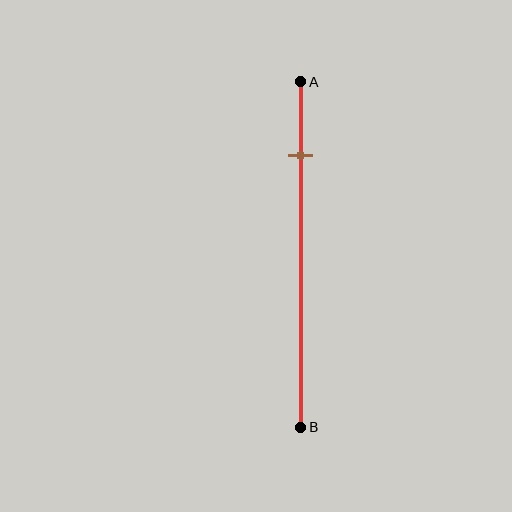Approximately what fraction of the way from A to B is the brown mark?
The brown mark is approximately 20% of the way from A to B.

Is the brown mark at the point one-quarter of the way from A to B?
No, the mark is at about 20% from A, not at the 25% one-quarter point.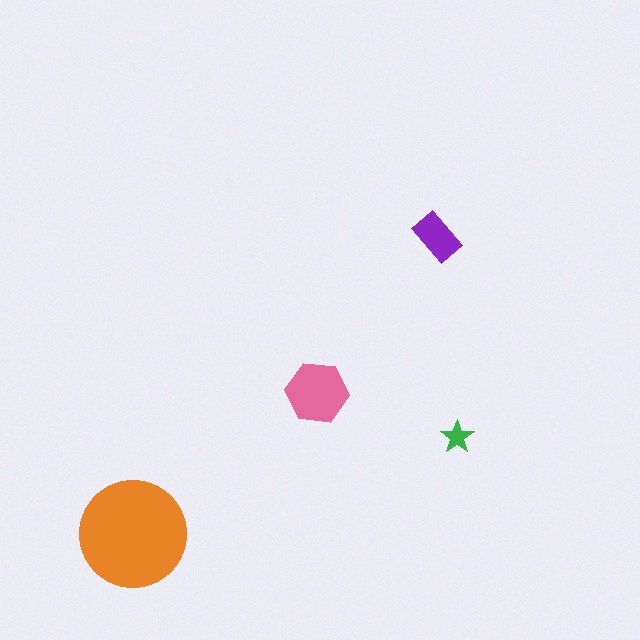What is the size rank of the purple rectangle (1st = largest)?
3rd.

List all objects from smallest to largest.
The green star, the purple rectangle, the pink hexagon, the orange circle.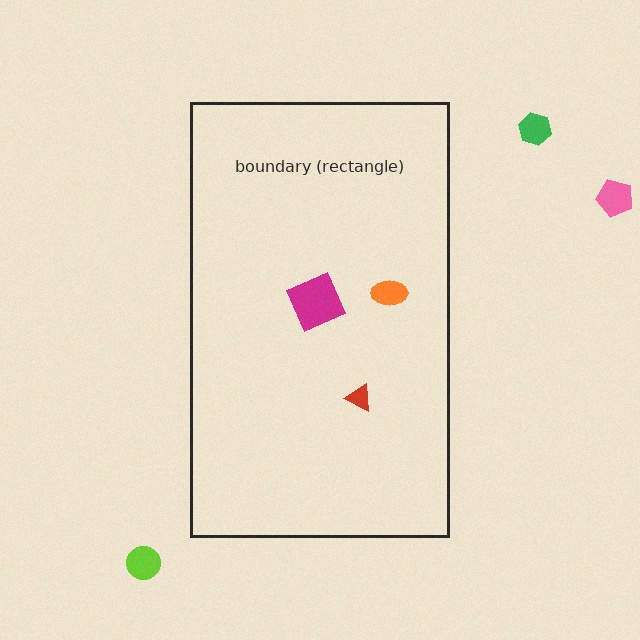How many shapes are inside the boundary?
3 inside, 3 outside.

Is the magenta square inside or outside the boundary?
Inside.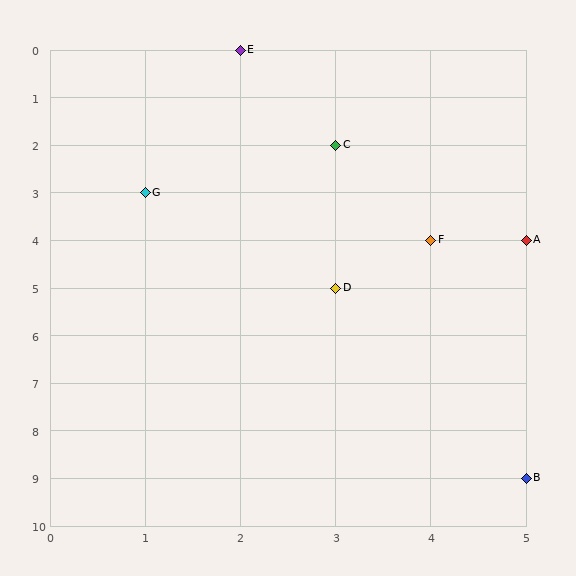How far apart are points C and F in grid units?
Points C and F are 1 column and 2 rows apart (about 2.2 grid units diagonally).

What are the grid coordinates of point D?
Point D is at grid coordinates (3, 5).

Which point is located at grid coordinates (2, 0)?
Point E is at (2, 0).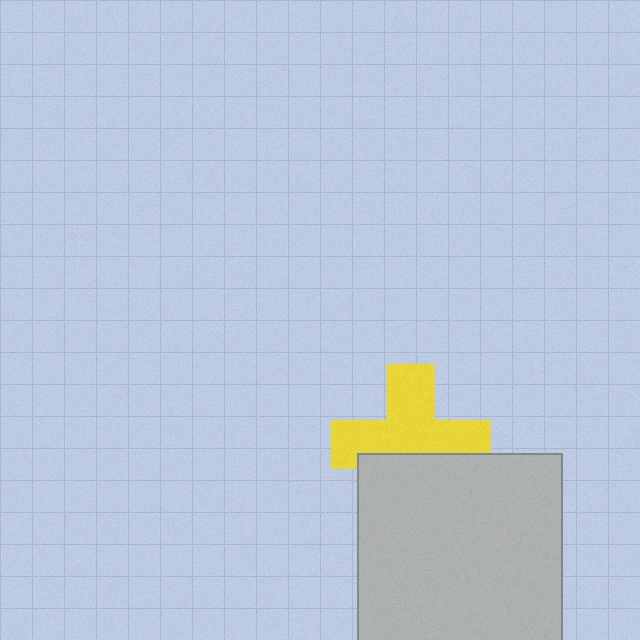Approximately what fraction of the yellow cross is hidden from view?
Roughly 36% of the yellow cross is hidden behind the light gray square.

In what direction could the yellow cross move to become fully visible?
The yellow cross could move up. That would shift it out from behind the light gray square entirely.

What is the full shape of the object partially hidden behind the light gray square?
The partially hidden object is a yellow cross.